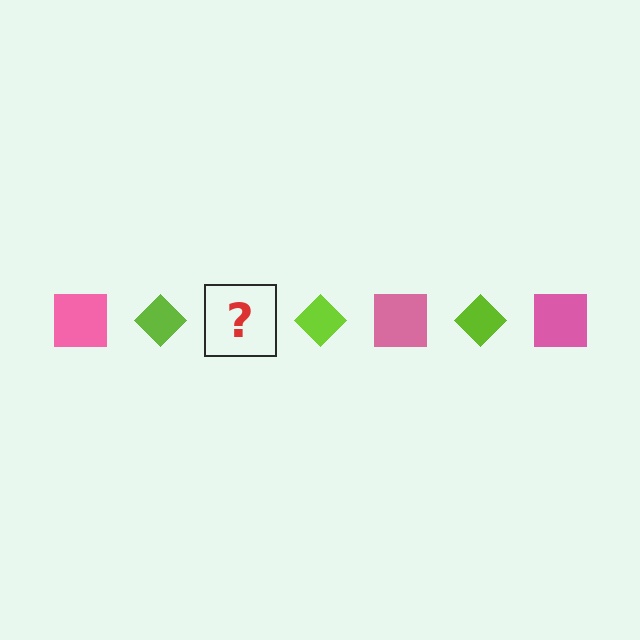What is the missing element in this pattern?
The missing element is a pink square.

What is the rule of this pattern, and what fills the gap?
The rule is that the pattern alternates between pink square and lime diamond. The gap should be filled with a pink square.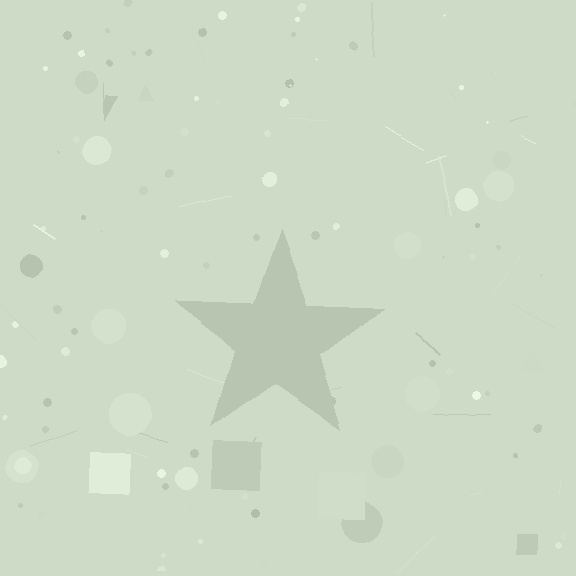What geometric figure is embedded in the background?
A star is embedded in the background.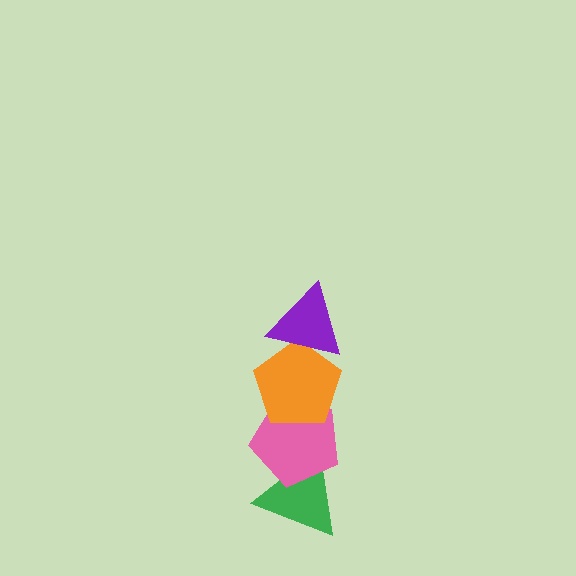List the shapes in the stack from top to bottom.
From top to bottom: the purple triangle, the orange pentagon, the pink pentagon, the green triangle.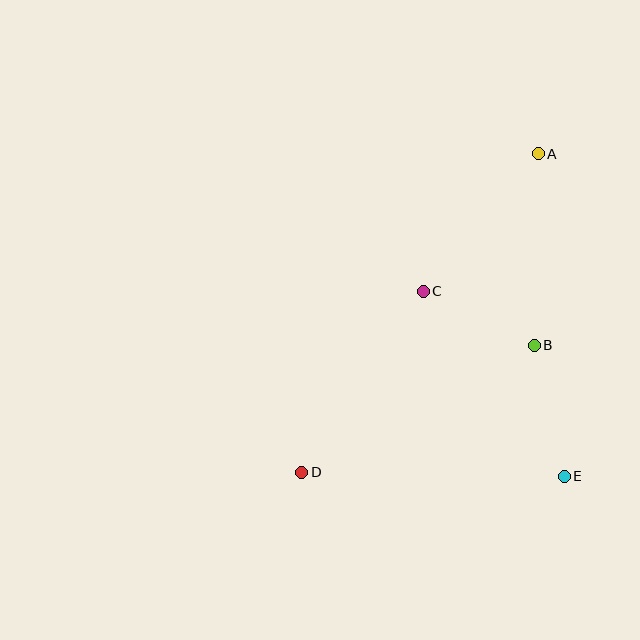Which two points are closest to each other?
Points B and C are closest to each other.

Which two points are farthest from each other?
Points A and D are farthest from each other.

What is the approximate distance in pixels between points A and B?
The distance between A and B is approximately 191 pixels.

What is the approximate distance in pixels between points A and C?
The distance between A and C is approximately 180 pixels.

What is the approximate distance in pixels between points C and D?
The distance between C and D is approximately 218 pixels.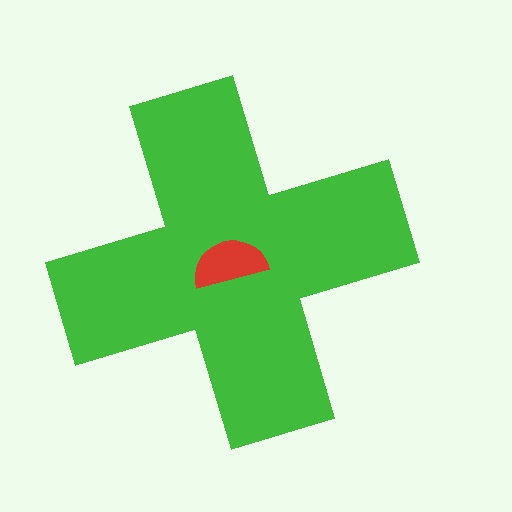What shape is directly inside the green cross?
The red semicircle.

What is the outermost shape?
The green cross.